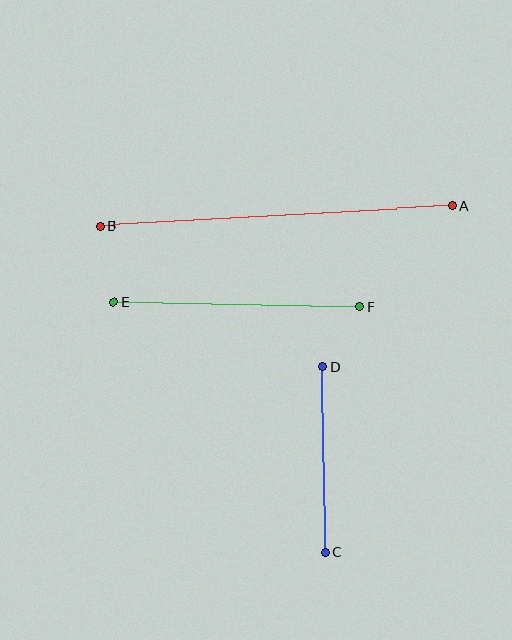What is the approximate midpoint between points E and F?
The midpoint is at approximately (237, 304) pixels.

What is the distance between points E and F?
The distance is approximately 246 pixels.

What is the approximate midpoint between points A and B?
The midpoint is at approximately (276, 216) pixels.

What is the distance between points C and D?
The distance is approximately 186 pixels.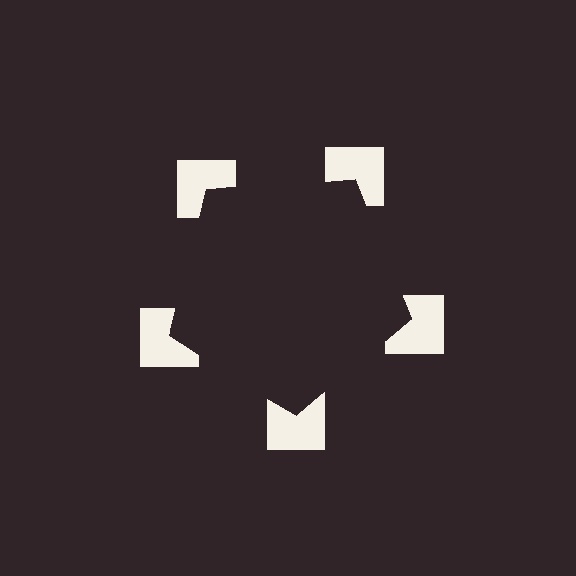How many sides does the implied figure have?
5 sides.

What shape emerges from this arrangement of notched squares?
An illusory pentagon — its edges are inferred from the aligned wedge cuts in the notched squares, not physically drawn.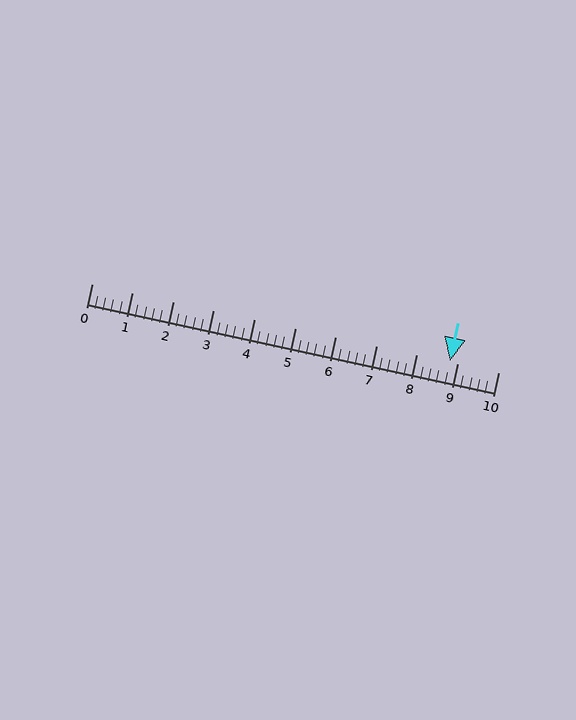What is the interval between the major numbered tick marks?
The major tick marks are spaced 1 units apart.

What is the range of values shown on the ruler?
The ruler shows values from 0 to 10.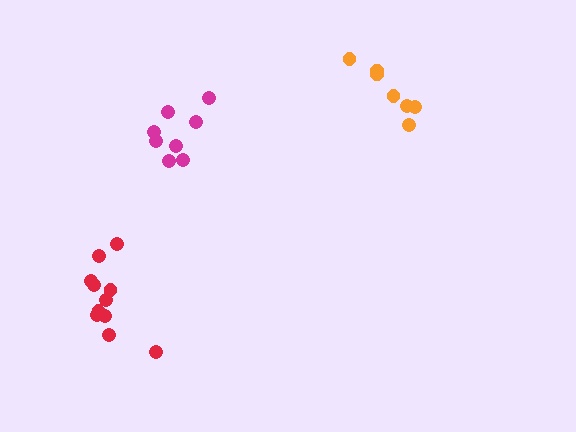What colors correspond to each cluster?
The clusters are colored: red, orange, magenta.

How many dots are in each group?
Group 1: 11 dots, Group 2: 7 dots, Group 3: 8 dots (26 total).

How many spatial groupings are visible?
There are 3 spatial groupings.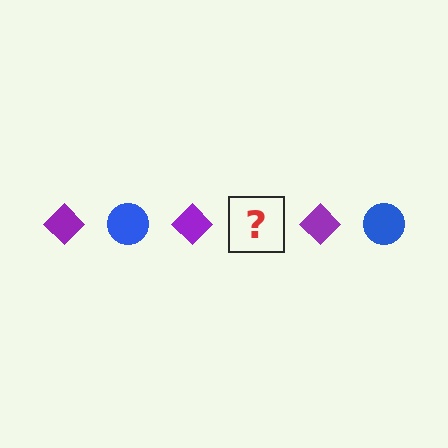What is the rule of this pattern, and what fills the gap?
The rule is that the pattern alternates between purple diamond and blue circle. The gap should be filled with a blue circle.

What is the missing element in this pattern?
The missing element is a blue circle.